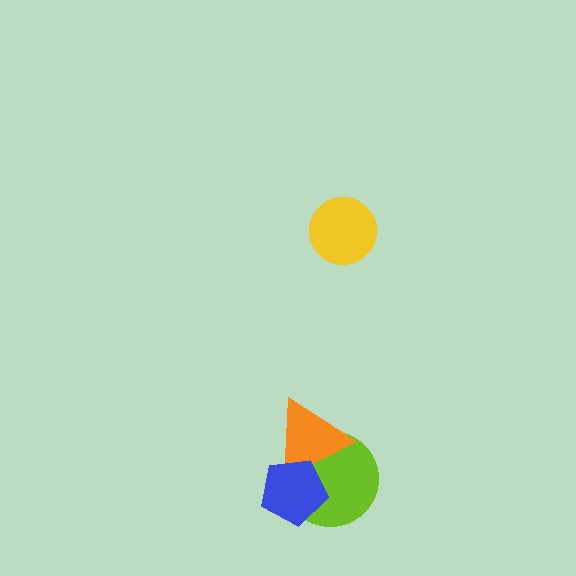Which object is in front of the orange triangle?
The blue pentagon is in front of the orange triangle.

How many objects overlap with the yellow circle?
0 objects overlap with the yellow circle.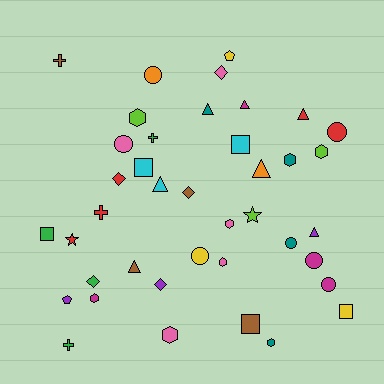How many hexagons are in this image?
There are 8 hexagons.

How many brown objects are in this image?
There are 4 brown objects.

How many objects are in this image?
There are 40 objects.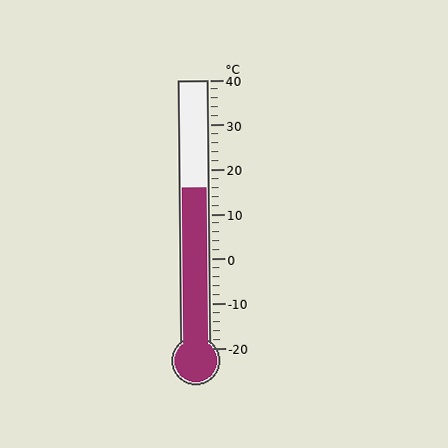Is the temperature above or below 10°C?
The temperature is above 10°C.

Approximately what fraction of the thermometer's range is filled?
The thermometer is filled to approximately 60% of its range.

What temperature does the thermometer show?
The thermometer shows approximately 16°C.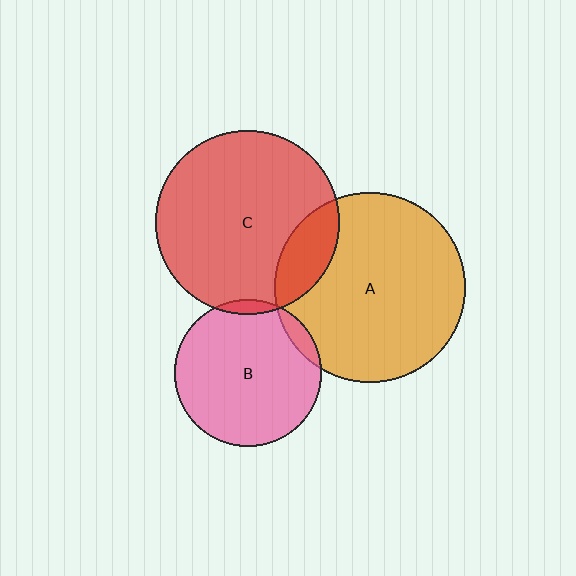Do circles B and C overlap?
Yes.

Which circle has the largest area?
Circle A (orange).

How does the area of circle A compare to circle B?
Approximately 1.7 times.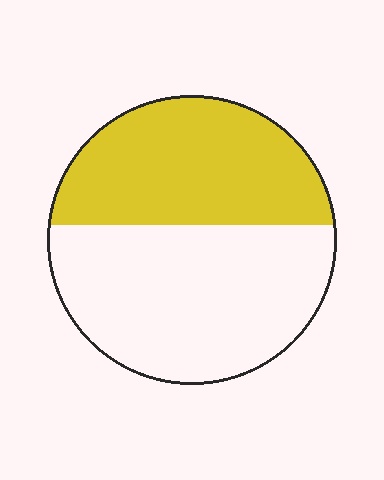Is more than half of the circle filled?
No.